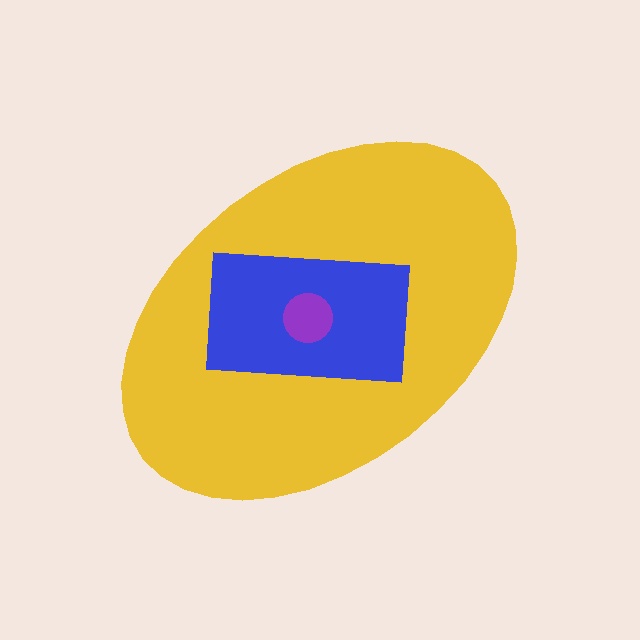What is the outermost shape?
The yellow ellipse.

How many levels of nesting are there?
3.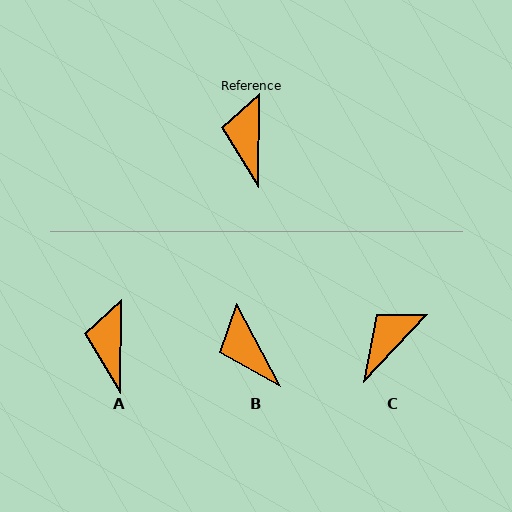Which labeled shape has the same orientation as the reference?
A.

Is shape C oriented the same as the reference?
No, it is off by about 43 degrees.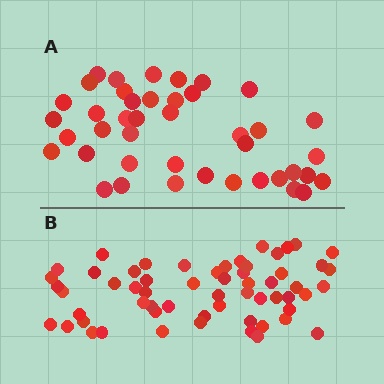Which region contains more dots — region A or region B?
Region B (the bottom region) has more dots.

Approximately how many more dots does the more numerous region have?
Region B has approximately 15 more dots than region A.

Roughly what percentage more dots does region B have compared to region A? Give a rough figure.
About 40% more.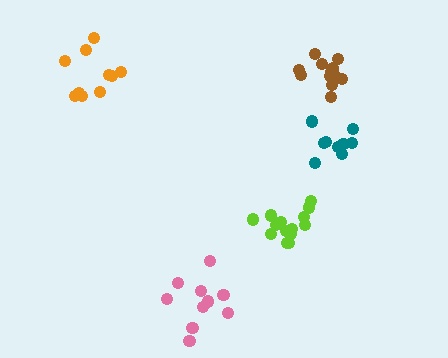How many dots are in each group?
Group 1: 14 dots, Group 2: 10 dots, Group 3: 9 dots, Group 4: 10 dots, Group 5: 12 dots (55 total).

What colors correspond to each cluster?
The clusters are colored: lime, orange, teal, pink, brown.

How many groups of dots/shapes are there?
There are 5 groups.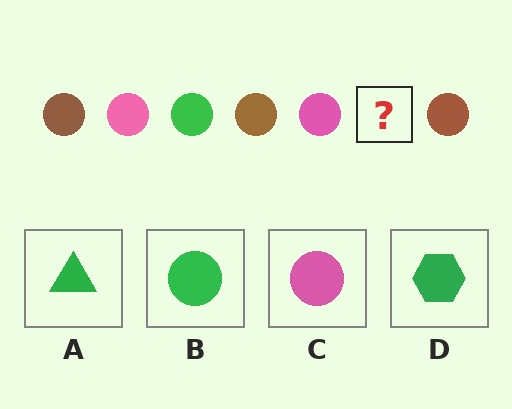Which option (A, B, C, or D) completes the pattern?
B.